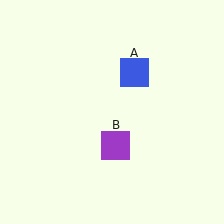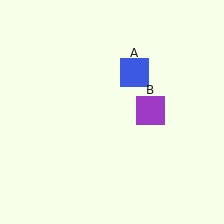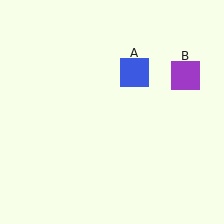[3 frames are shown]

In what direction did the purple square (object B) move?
The purple square (object B) moved up and to the right.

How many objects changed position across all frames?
1 object changed position: purple square (object B).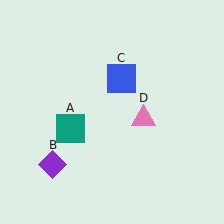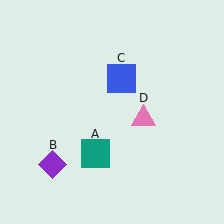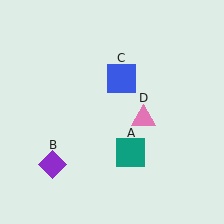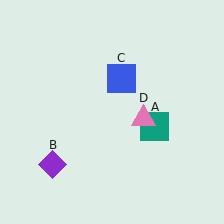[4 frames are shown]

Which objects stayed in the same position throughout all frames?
Purple diamond (object B) and blue square (object C) and pink triangle (object D) remained stationary.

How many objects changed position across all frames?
1 object changed position: teal square (object A).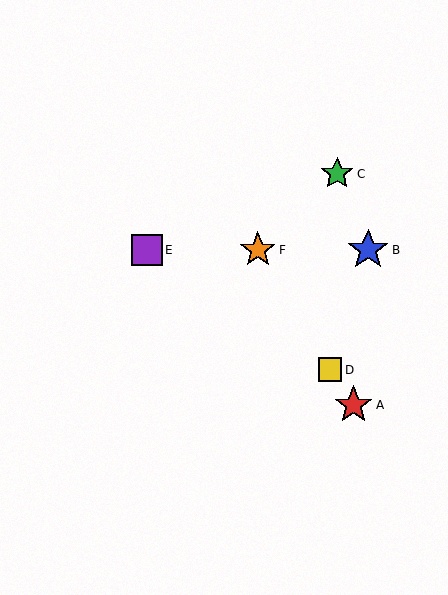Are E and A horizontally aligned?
No, E is at y≈250 and A is at y≈405.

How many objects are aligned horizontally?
3 objects (B, E, F) are aligned horizontally.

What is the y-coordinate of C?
Object C is at y≈174.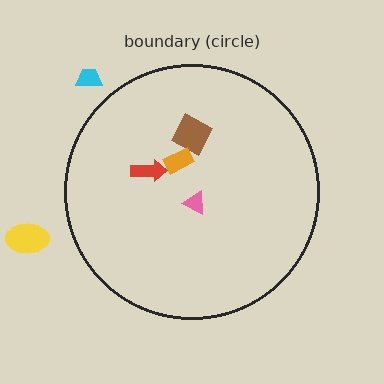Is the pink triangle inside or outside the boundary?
Inside.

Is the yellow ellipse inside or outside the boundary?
Outside.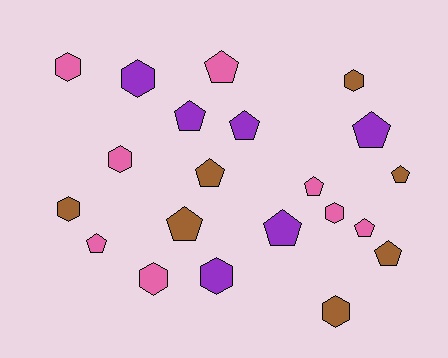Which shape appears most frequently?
Pentagon, with 12 objects.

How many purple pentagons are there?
There are 4 purple pentagons.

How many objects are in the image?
There are 21 objects.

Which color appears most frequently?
Pink, with 8 objects.